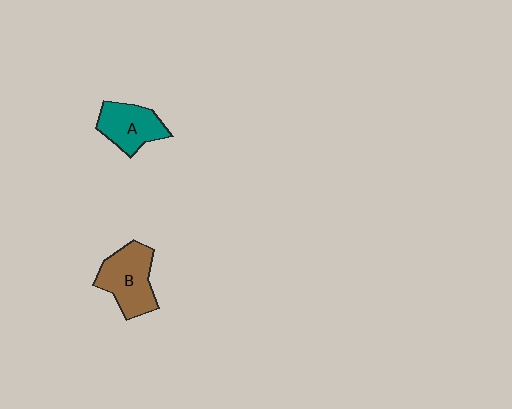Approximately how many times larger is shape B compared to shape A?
Approximately 1.2 times.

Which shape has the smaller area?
Shape A (teal).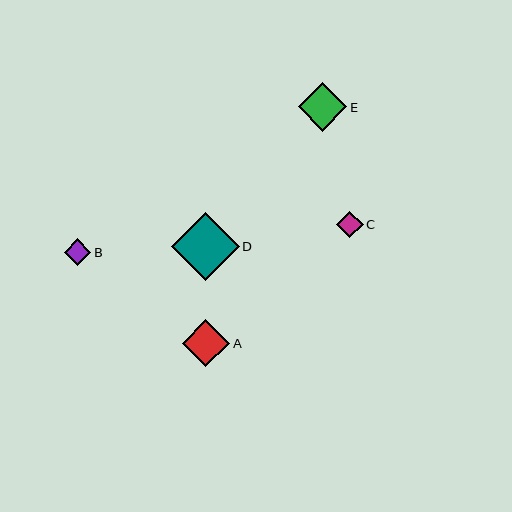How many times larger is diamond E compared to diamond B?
Diamond E is approximately 1.8 times the size of diamond B.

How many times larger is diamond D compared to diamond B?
Diamond D is approximately 2.6 times the size of diamond B.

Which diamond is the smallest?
Diamond C is the smallest with a size of approximately 26 pixels.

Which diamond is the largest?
Diamond D is the largest with a size of approximately 68 pixels.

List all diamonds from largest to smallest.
From largest to smallest: D, E, A, B, C.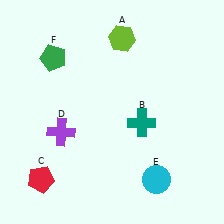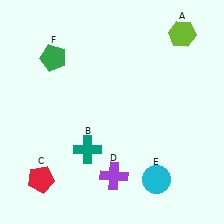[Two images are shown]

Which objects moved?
The objects that moved are: the lime hexagon (A), the teal cross (B), the purple cross (D).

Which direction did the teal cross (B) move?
The teal cross (B) moved left.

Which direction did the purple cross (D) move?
The purple cross (D) moved right.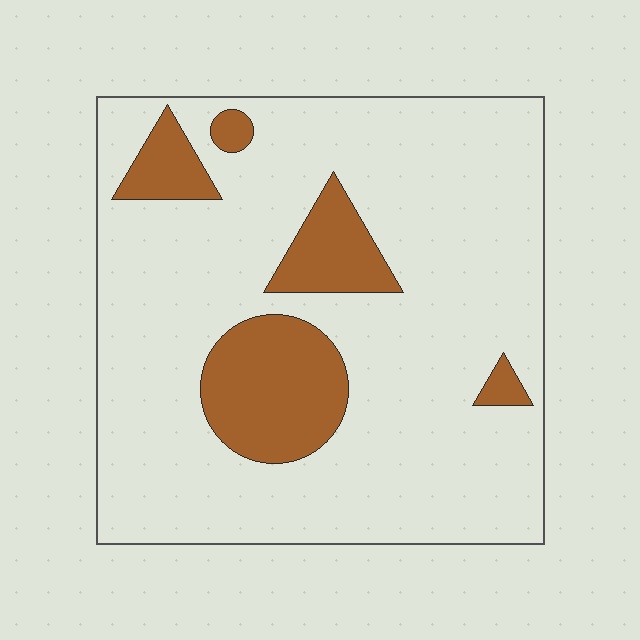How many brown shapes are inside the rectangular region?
5.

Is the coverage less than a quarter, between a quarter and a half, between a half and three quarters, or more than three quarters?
Less than a quarter.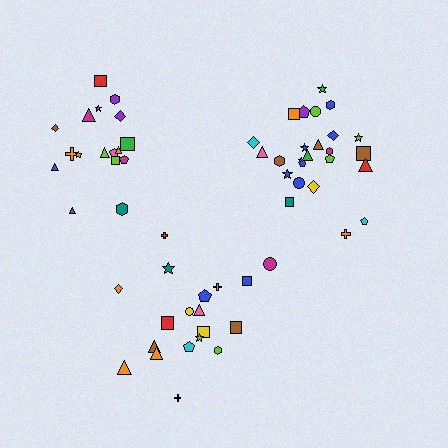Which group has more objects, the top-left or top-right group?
The top-right group.